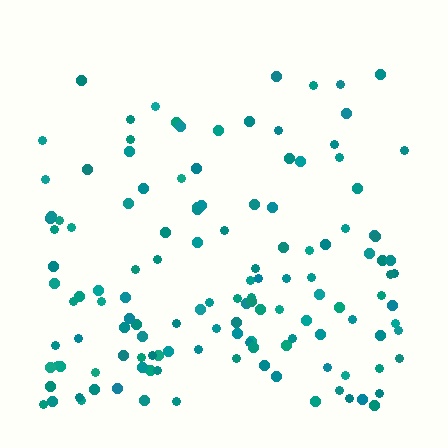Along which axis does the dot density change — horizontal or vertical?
Vertical.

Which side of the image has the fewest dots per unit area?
The top.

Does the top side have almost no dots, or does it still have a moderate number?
Still a moderate number, just noticeably fewer than the bottom.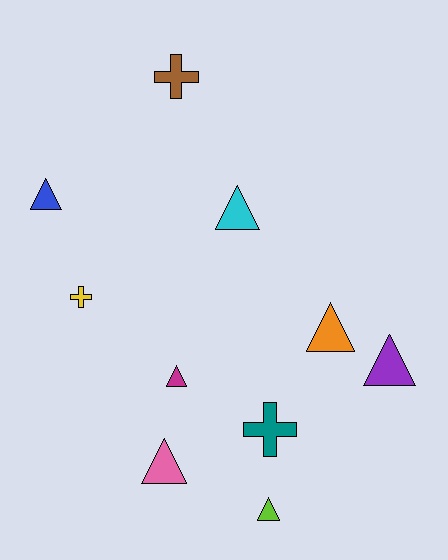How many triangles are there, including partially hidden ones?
There are 7 triangles.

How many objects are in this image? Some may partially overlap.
There are 10 objects.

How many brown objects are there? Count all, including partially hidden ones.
There is 1 brown object.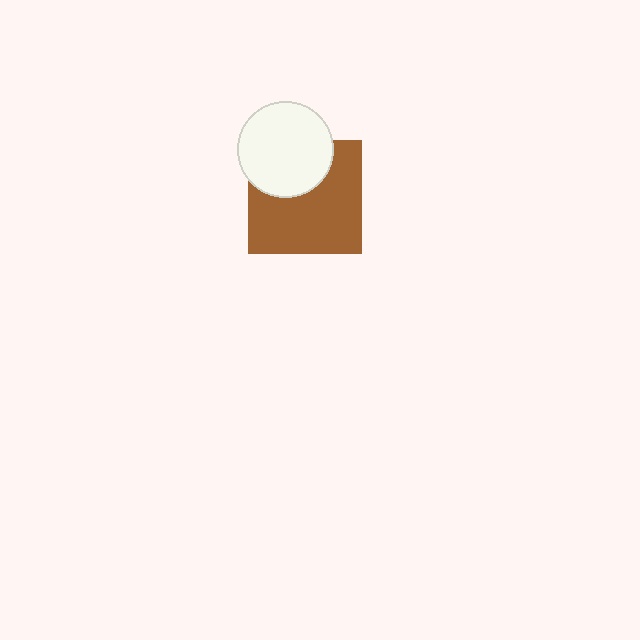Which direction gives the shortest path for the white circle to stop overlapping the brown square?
Moving up gives the shortest separation.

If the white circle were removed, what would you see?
You would see the complete brown square.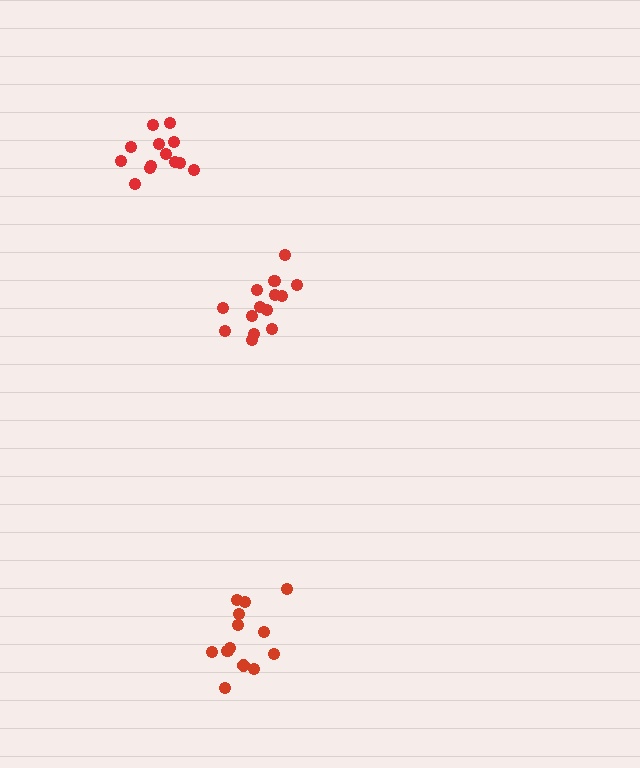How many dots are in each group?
Group 1: 14 dots, Group 2: 13 dots, Group 3: 13 dots (40 total).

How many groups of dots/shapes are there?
There are 3 groups.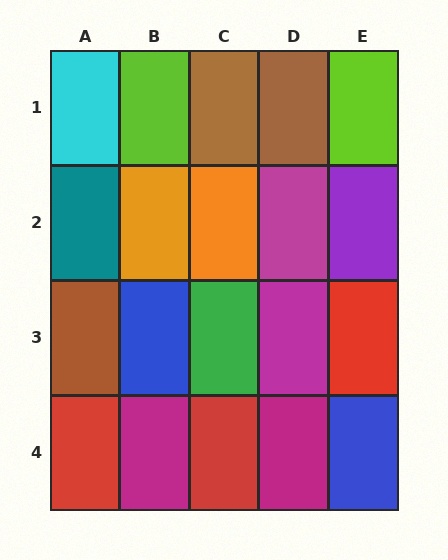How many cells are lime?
2 cells are lime.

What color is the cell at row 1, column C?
Brown.